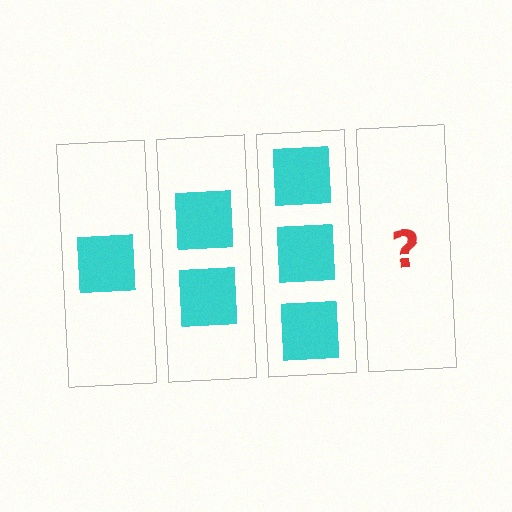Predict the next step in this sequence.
The next step is 4 squares.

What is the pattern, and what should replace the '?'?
The pattern is that each step adds one more square. The '?' should be 4 squares.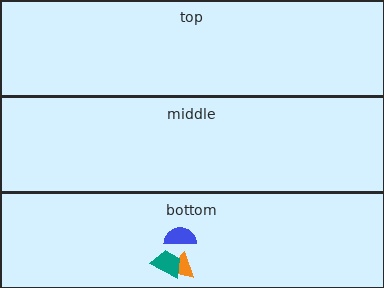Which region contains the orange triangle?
The bottom region.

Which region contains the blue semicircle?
The bottom region.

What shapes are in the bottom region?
The blue semicircle, the orange triangle, the teal trapezoid.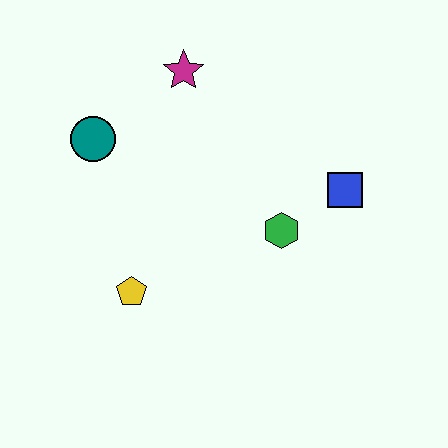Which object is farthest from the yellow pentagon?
The blue square is farthest from the yellow pentagon.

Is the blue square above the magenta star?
No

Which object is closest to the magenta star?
The teal circle is closest to the magenta star.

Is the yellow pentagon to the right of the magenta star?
No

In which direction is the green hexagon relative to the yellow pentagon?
The green hexagon is to the right of the yellow pentagon.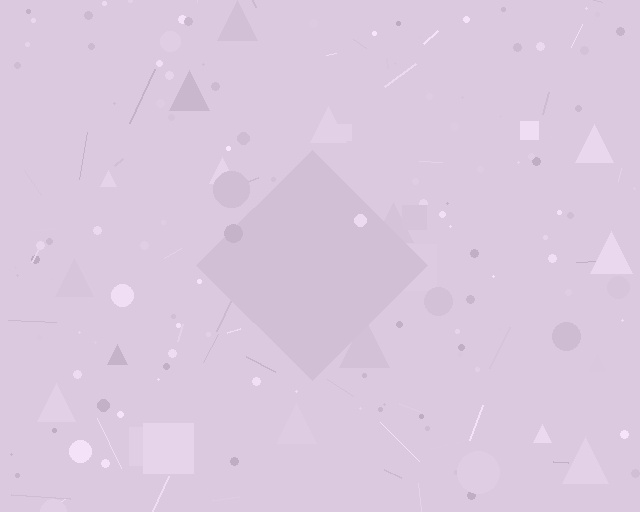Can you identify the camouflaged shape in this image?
The camouflaged shape is a diamond.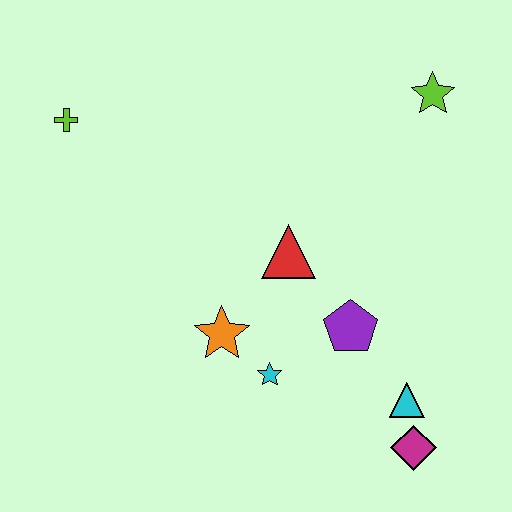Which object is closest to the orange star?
The cyan star is closest to the orange star.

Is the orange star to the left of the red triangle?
Yes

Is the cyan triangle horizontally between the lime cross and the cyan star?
No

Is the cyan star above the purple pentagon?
No